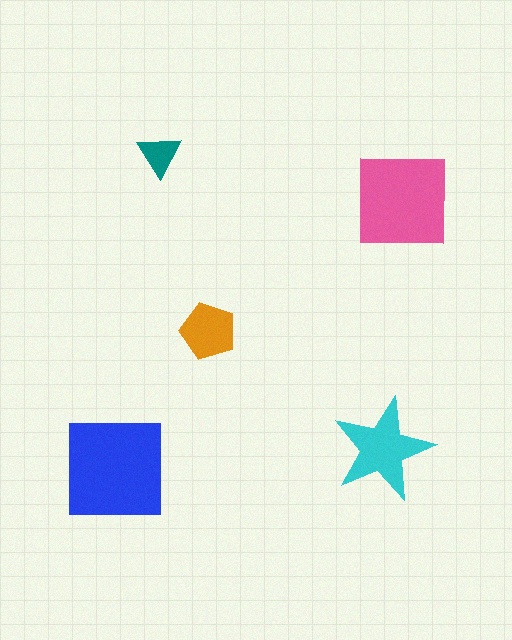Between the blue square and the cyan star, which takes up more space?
The blue square.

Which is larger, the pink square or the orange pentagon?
The pink square.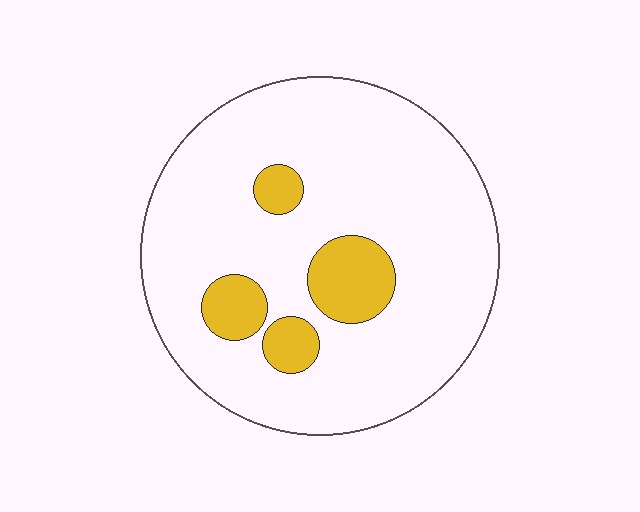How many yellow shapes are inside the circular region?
4.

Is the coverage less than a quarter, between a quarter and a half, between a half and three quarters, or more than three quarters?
Less than a quarter.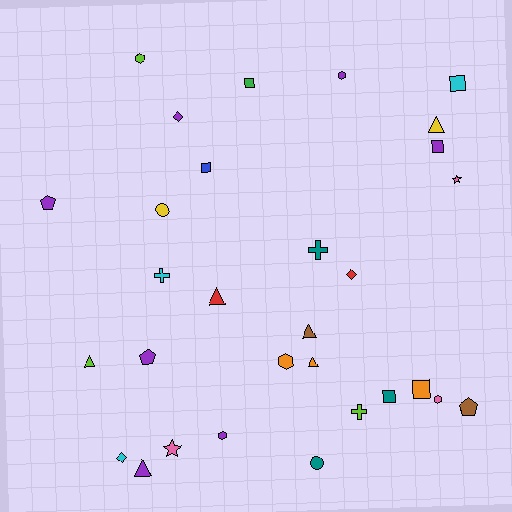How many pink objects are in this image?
There are 3 pink objects.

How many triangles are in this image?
There are 6 triangles.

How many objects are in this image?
There are 30 objects.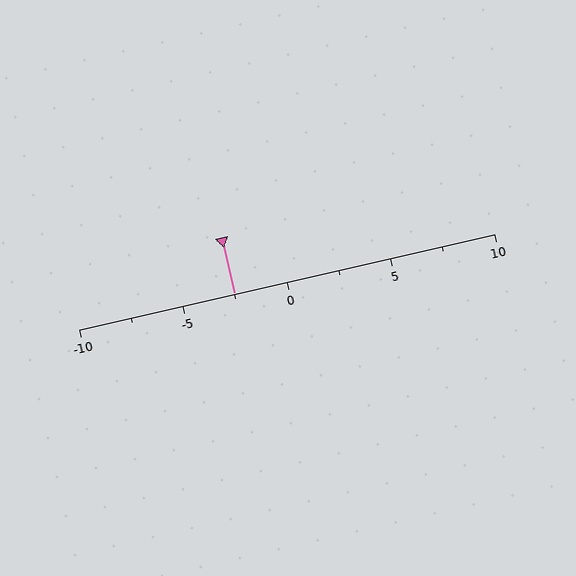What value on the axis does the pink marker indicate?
The marker indicates approximately -2.5.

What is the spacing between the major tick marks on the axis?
The major ticks are spaced 5 apart.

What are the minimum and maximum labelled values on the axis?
The axis runs from -10 to 10.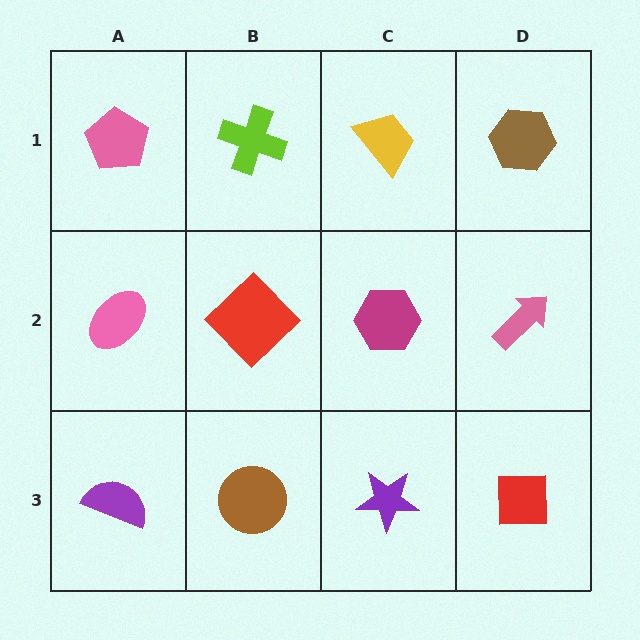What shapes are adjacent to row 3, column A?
A pink ellipse (row 2, column A), a brown circle (row 3, column B).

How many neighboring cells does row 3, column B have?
3.